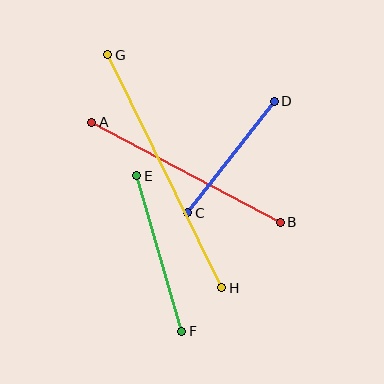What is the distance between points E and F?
The distance is approximately 162 pixels.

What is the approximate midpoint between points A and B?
The midpoint is at approximately (186, 172) pixels.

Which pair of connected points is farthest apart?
Points G and H are farthest apart.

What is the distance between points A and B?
The distance is approximately 213 pixels.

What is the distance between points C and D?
The distance is approximately 141 pixels.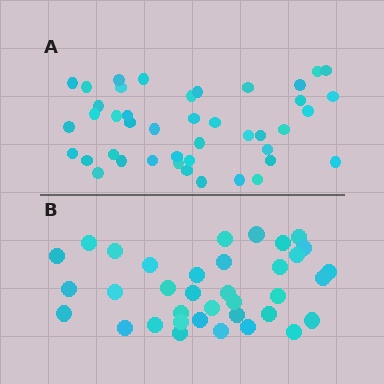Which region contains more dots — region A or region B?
Region A (the top region) has more dots.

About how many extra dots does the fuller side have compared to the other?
Region A has roughly 8 or so more dots than region B.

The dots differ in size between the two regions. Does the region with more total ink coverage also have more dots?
No. Region B has more total ink coverage because its dots are larger, but region A actually contains more individual dots. Total area can be misleading — the number of items is what matters here.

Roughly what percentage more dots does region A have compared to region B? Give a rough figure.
About 20% more.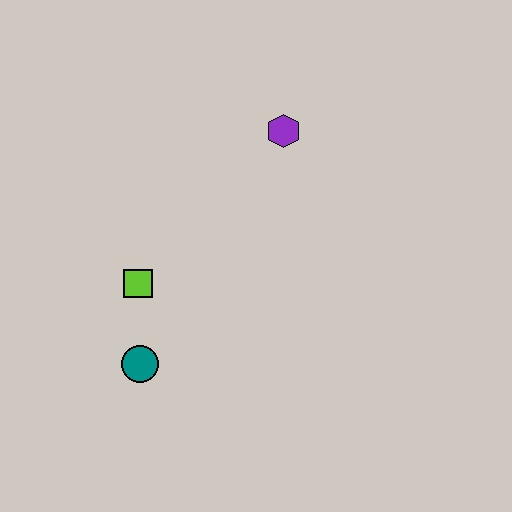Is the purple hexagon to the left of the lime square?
No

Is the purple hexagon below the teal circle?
No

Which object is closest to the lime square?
The teal circle is closest to the lime square.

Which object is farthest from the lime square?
The purple hexagon is farthest from the lime square.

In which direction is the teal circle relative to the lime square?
The teal circle is below the lime square.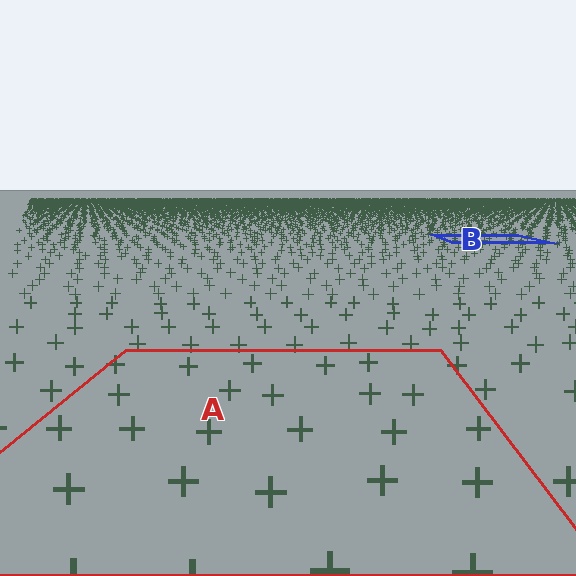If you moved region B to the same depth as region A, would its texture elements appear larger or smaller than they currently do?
They would appear larger. At a closer depth, the same texture elements are projected at a bigger on-screen size.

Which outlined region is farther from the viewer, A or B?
Region B is farther from the viewer — the texture elements inside it appear smaller and more densely packed.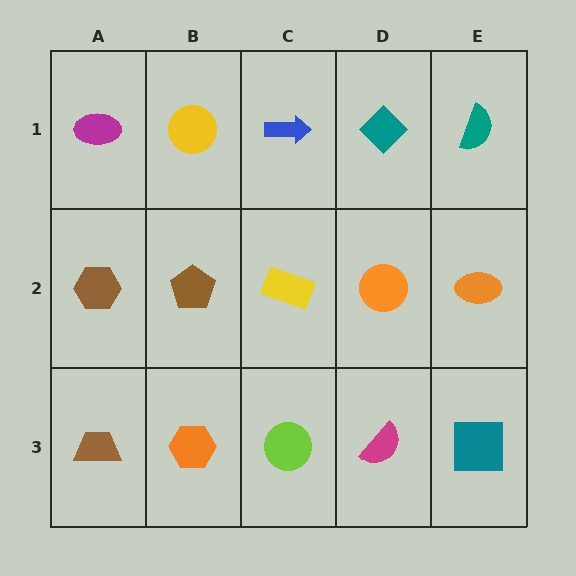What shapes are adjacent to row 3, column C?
A yellow rectangle (row 2, column C), an orange hexagon (row 3, column B), a magenta semicircle (row 3, column D).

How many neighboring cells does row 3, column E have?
2.